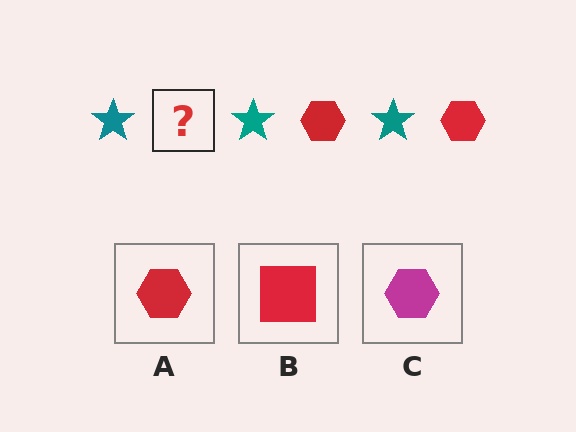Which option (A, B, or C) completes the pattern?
A.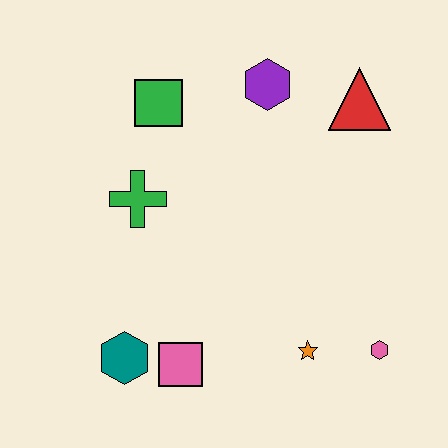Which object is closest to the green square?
The green cross is closest to the green square.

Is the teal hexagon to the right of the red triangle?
No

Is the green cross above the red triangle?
No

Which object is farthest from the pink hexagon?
The green square is farthest from the pink hexagon.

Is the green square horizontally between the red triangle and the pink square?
No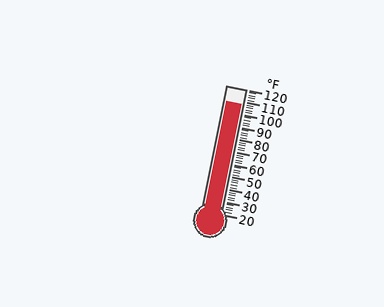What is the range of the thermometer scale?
The thermometer scale ranges from 20°F to 120°F.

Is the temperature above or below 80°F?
The temperature is above 80°F.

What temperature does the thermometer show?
The thermometer shows approximately 108°F.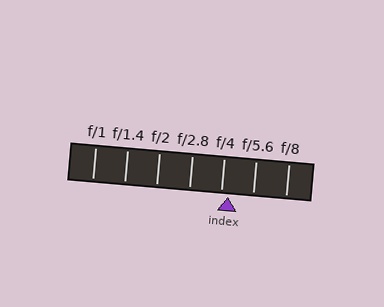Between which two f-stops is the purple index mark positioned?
The index mark is between f/4 and f/5.6.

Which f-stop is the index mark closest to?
The index mark is closest to f/4.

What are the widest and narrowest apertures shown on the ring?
The widest aperture shown is f/1 and the narrowest is f/8.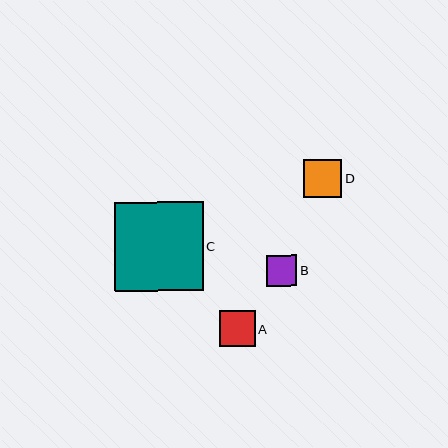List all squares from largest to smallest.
From largest to smallest: C, D, A, B.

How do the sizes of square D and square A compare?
Square D and square A are approximately the same size.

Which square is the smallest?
Square B is the smallest with a size of approximately 31 pixels.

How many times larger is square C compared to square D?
Square C is approximately 2.3 times the size of square D.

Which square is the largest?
Square C is the largest with a size of approximately 89 pixels.